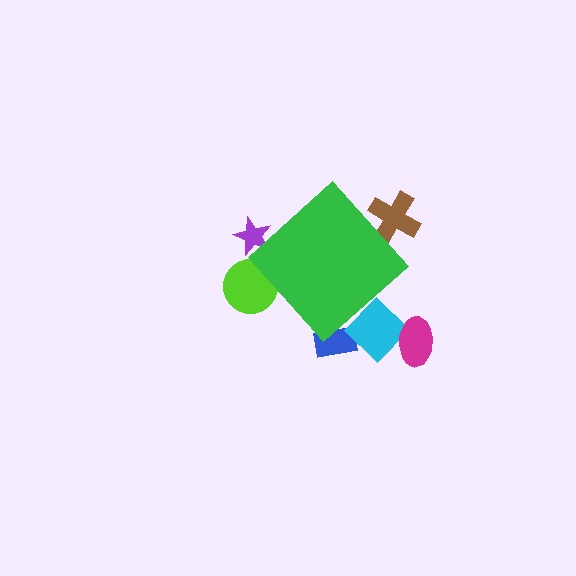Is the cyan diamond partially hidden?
Yes, the cyan diamond is partially hidden behind the green diamond.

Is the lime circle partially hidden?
Yes, the lime circle is partially hidden behind the green diamond.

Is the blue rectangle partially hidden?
Yes, the blue rectangle is partially hidden behind the green diamond.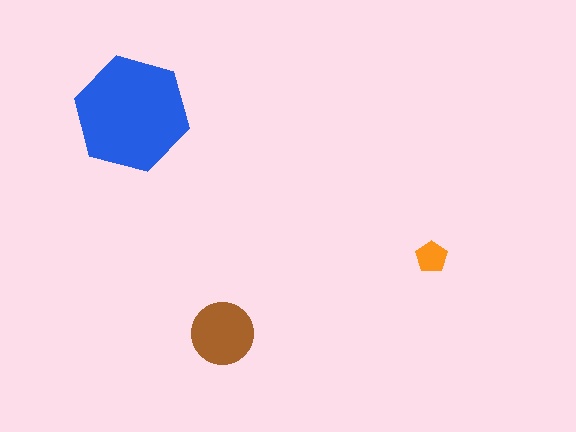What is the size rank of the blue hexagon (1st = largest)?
1st.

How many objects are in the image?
There are 3 objects in the image.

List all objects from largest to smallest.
The blue hexagon, the brown circle, the orange pentagon.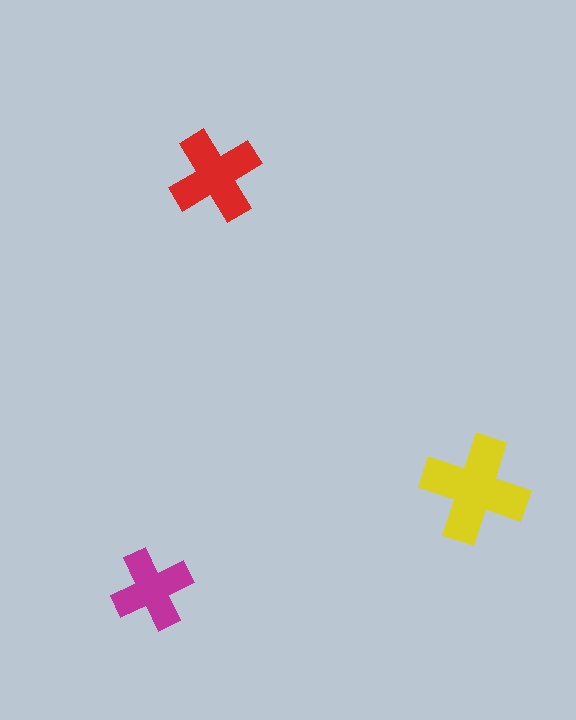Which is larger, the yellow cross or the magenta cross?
The yellow one.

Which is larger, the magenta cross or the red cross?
The red one.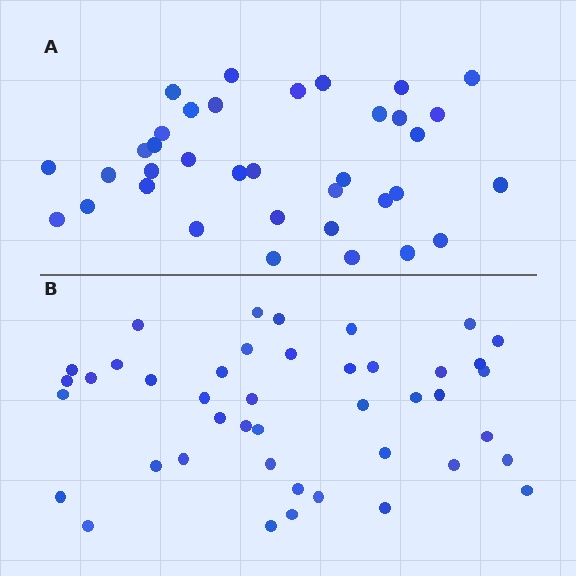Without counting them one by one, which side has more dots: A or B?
Region B (the bottom region) has more dots.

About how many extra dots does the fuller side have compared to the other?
Region B has roughly 8 or so more dots than region A.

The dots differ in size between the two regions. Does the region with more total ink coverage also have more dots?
No. Region A has more total ink coverage because its dots are larger, but region B actually contains more individual dots. Total area can be misleading — the number of items is what matters here.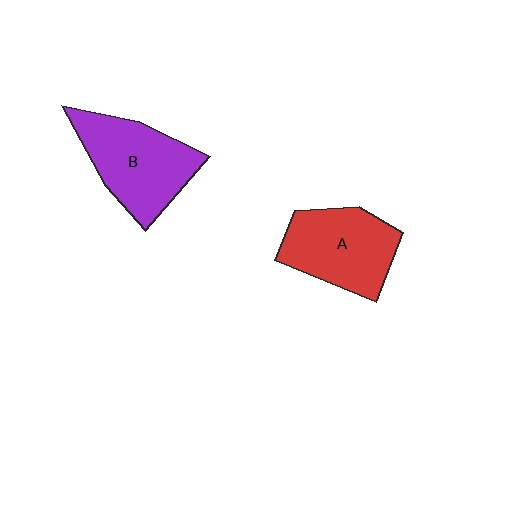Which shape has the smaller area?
Shape A (red).